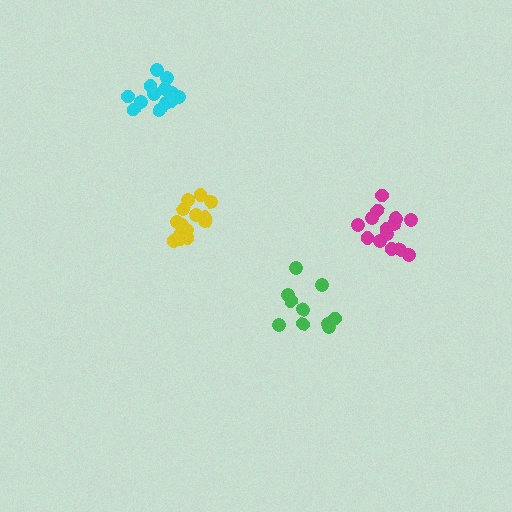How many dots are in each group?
Group 1: 14 dots, Group 2: 10 dots, Group 3: 14 dots, Group 4: 13 dots (51 total).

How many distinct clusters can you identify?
There are 4 distinct clusters.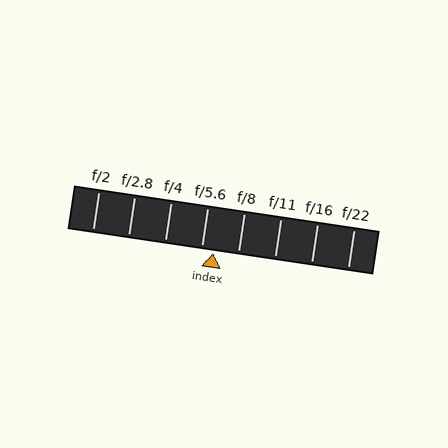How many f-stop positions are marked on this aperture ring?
There are 8 f-stop positions marked.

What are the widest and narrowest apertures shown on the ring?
The widest aperture shown is f/2 and the narrowest is f/22.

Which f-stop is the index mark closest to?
The index mark is closest to f/5.6.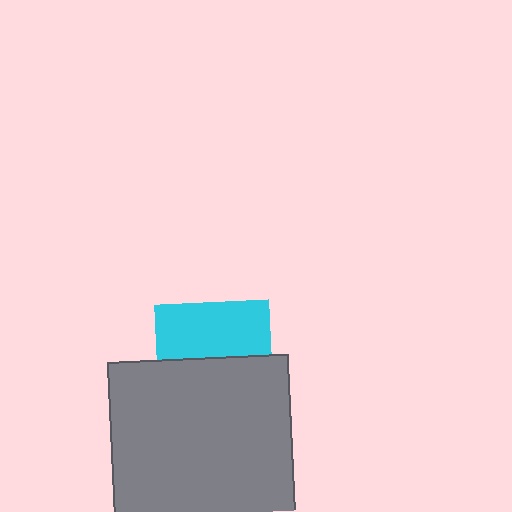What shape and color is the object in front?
The object in front is a gray square.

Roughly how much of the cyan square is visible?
About half of it is visible (roughly 48%).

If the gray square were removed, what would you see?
You would see the complete cyan square.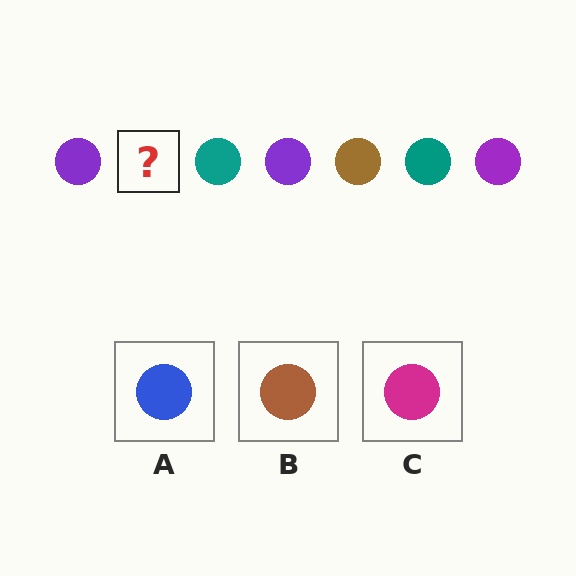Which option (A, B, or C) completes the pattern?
B.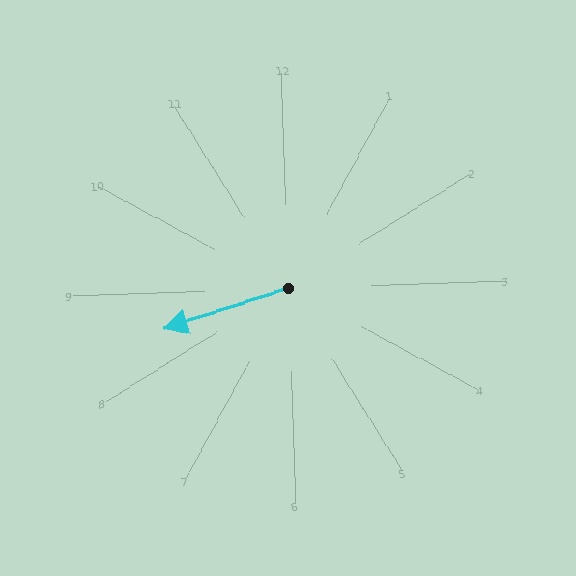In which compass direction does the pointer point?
West.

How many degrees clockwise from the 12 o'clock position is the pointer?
Approximately 254 degrees.